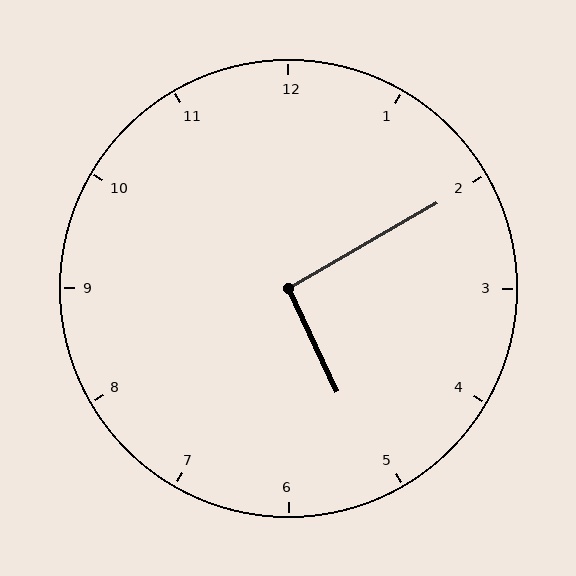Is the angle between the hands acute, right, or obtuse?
It is right.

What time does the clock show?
5:10.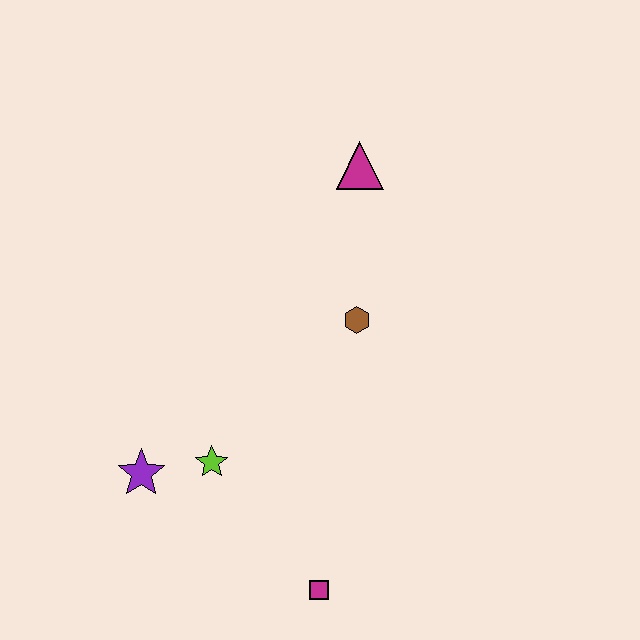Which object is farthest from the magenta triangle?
The magenta square is farthest from the magenta triangle.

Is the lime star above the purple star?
Yes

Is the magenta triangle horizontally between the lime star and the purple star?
No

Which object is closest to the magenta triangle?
The brown hexagon is closest to the magenta triangle.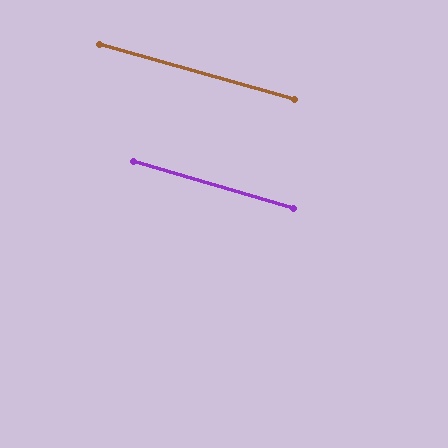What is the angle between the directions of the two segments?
Approximately 0 degrees.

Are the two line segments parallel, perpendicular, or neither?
Parallel — their directions differ by only 0.5°.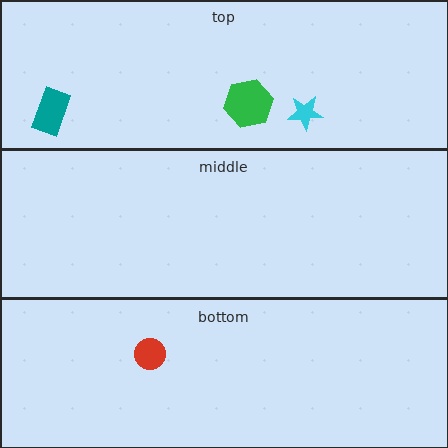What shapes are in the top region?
The cyan star, the teal rectangle, the green hexagon.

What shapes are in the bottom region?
The red circle.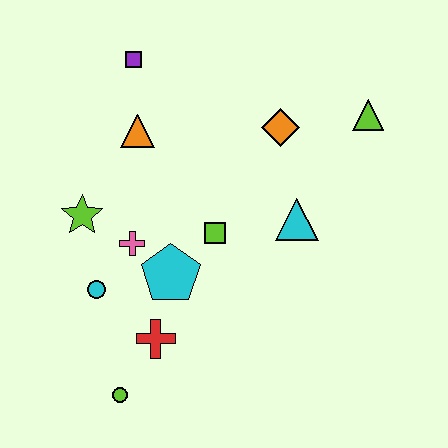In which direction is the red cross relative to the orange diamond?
The red cross is below the orange diamond.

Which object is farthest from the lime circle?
The lime triangle is farthest from the lime circle.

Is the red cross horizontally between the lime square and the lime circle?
Yes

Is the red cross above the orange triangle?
No